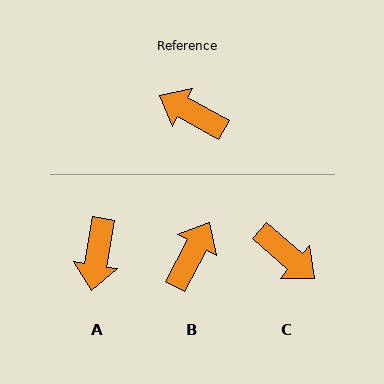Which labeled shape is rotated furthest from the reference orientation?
C, about 167 degrees away.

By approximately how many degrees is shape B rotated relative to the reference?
Approximately 90 degrees clockwise.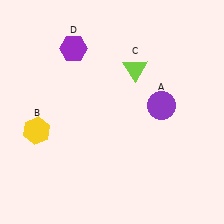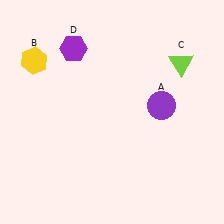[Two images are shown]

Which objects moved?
The objects that moved are: the yellow hexagon (B), the lime triangle (C).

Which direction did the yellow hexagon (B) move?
The yellow hexagon (B) moved up.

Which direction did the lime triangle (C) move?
The lime triangle (C) moved right.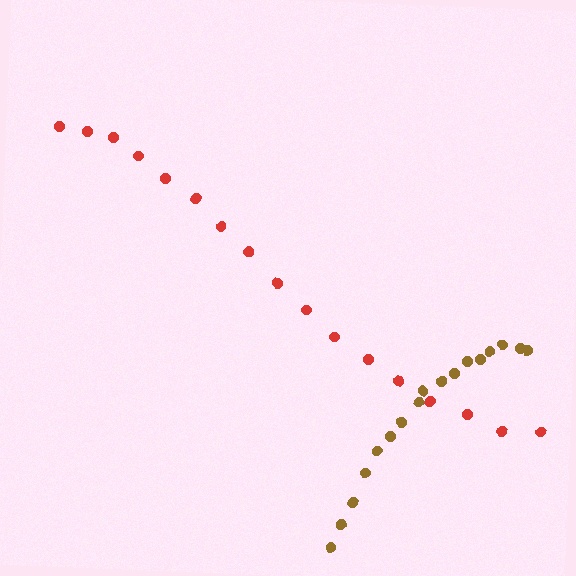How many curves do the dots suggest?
There are 2 distinct paths.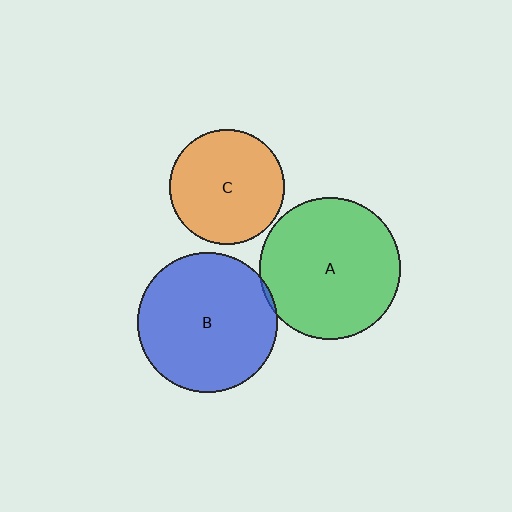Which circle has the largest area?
Circle A (green).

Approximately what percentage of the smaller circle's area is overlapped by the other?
Approximately 5%.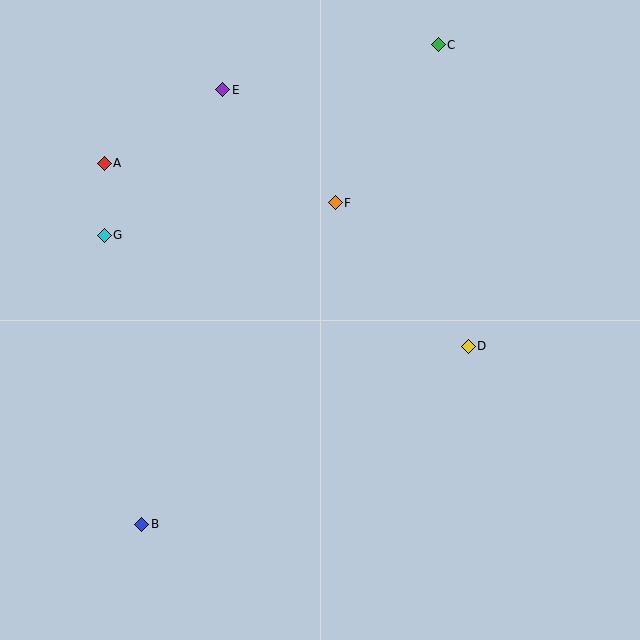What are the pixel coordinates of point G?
Point G is at (104, 235).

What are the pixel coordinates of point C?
Point C is at (438, 45).